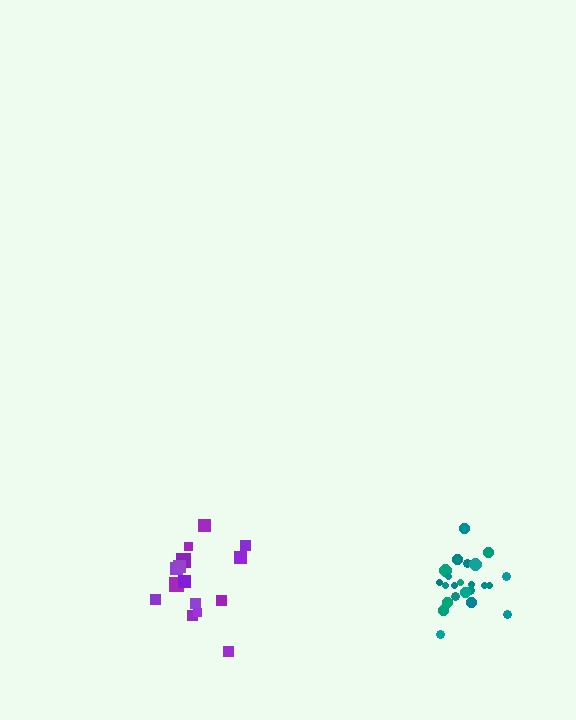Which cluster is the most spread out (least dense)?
Purple.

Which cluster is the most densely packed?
Teal.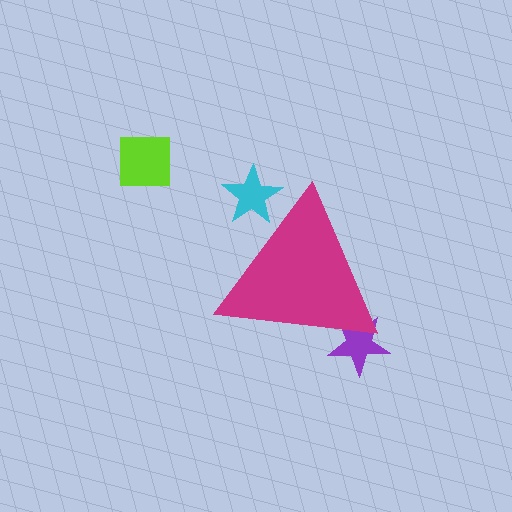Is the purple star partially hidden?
Yes, the purple star is partially hidden behind the magenta triangle.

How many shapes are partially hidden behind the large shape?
2 shapes are partially hidden.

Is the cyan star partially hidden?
Yes, the cyan star is partially hidden behind the magenta triangle.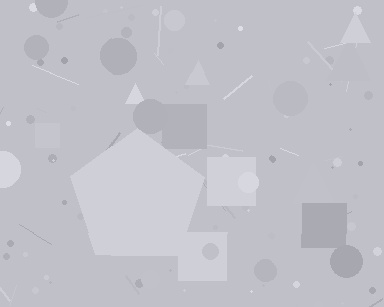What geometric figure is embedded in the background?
A pentagon is embedded in the background.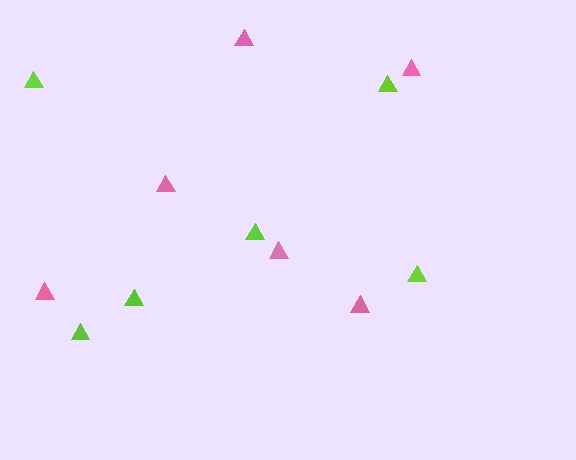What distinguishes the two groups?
There are 2 groups: one group of lime triangles (6) and one group of pink triangles (6).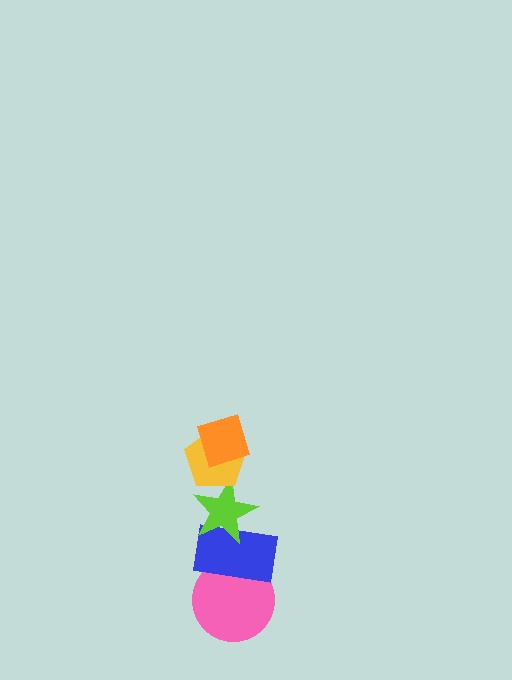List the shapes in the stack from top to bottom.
From top to bottom: the orange diamond, the yellow pentagon, the lime star, the blue rectangle, the pink circle.